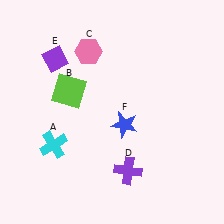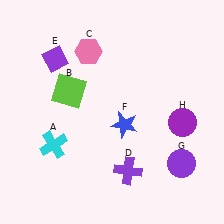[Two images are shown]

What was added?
A purple circle (G), a purple circle (H) were added in Image 2.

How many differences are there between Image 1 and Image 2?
There are 2 differences between the two images.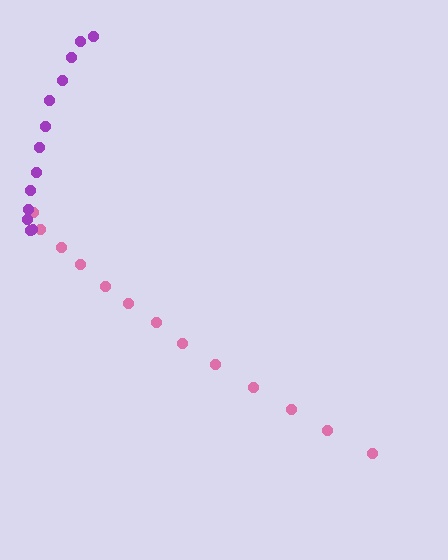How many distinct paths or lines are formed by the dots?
There are 2 distinct paths.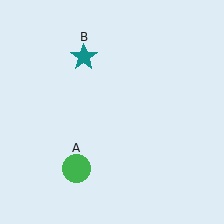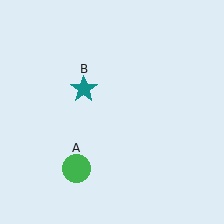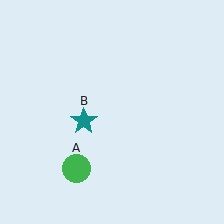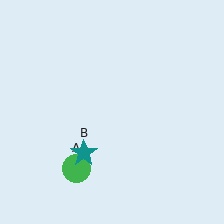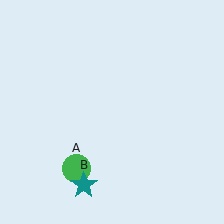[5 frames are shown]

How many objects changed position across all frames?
1 object changed position: teal star (object B).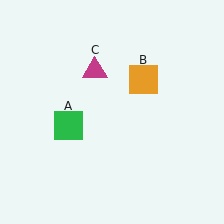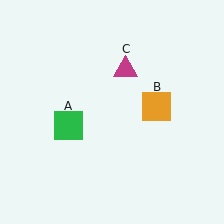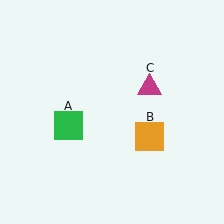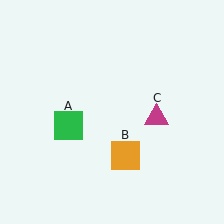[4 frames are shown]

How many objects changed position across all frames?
2 objects changed position: orange square (object B), magenta triangle (object C).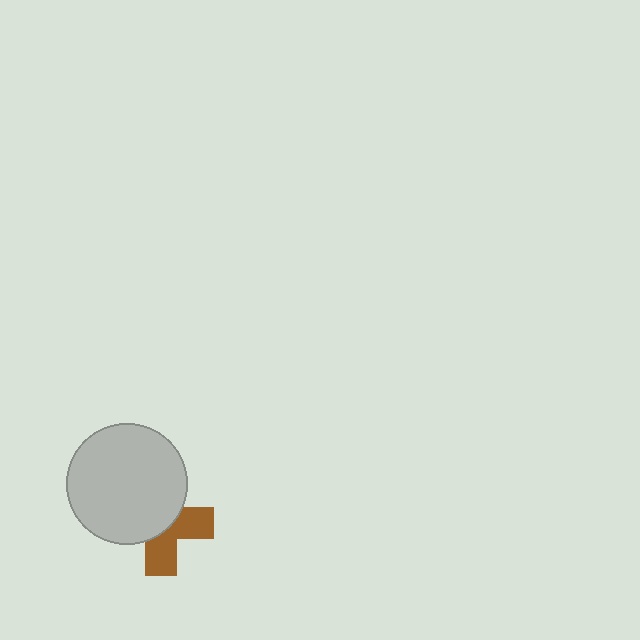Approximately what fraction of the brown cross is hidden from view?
Roughly 57% of the brown cross is hidden behind the light gray circle.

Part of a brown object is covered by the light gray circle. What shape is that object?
It is a cross.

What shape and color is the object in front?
The object in front is a light gray circle.